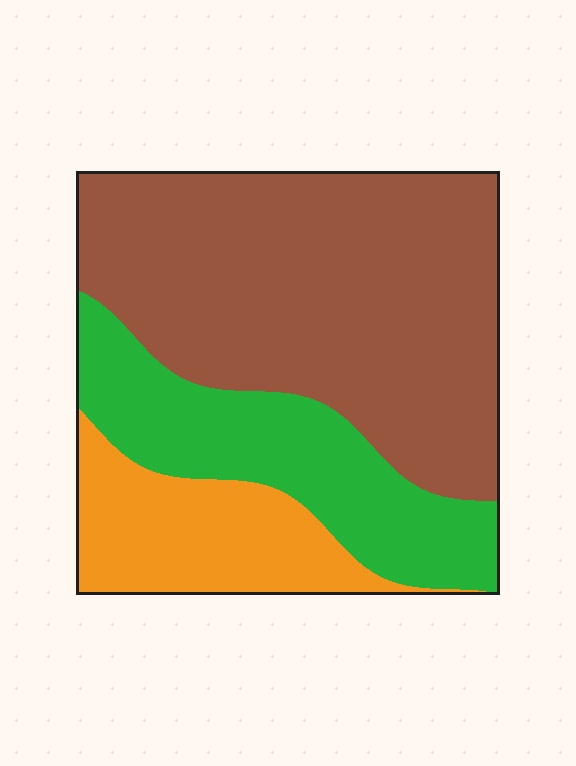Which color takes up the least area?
Orange, at roughly 20%.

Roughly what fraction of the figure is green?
Green takes up between a quarter and a half of the figure.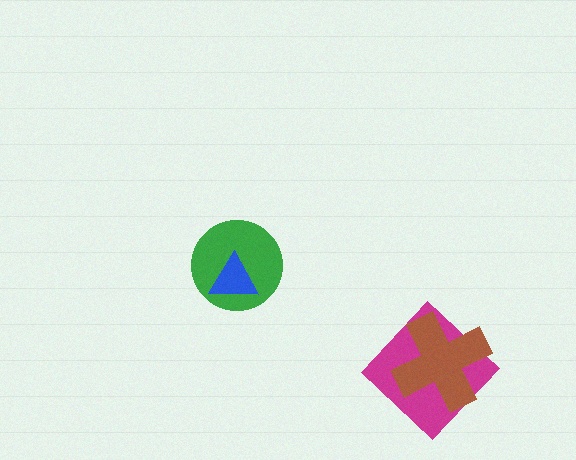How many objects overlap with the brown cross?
1 object overlaps with the brown cross.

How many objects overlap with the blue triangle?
1 object overlaps with the blue triangle.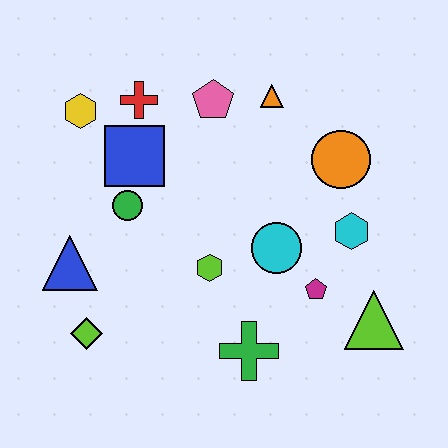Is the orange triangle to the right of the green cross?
Yes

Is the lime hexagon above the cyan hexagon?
No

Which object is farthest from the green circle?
The lime triangle is farthest from the green circle.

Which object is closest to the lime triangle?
The magenta pentagon is closest to the lime triangle.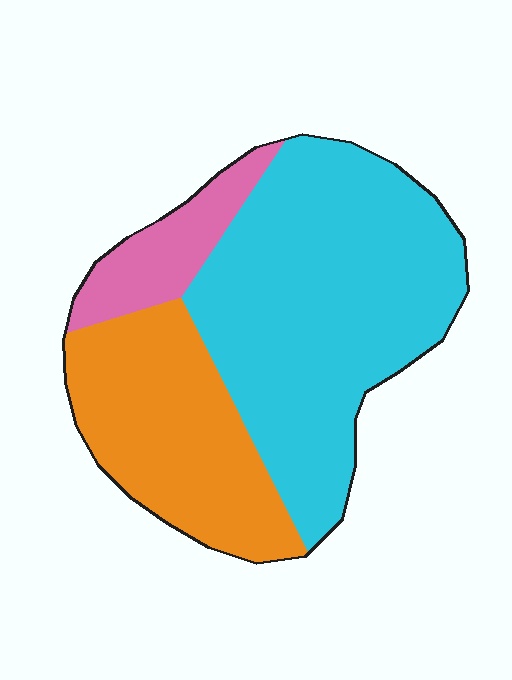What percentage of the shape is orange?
Orange takes up about one third (1/3) of the shape.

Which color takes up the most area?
Cyan, at roughly 55%.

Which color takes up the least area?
Pink, at roughly 10%.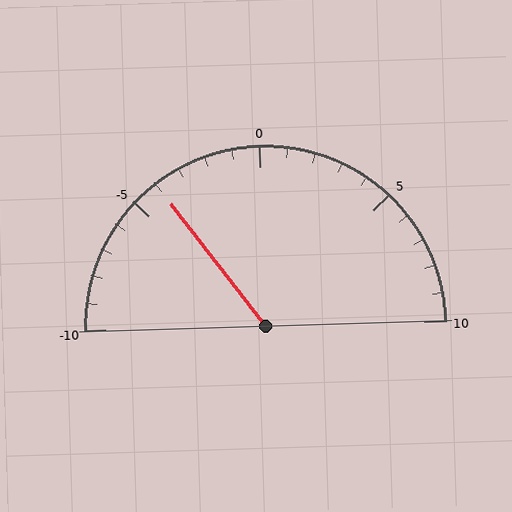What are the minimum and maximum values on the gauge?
The gauge ranges from -10 to 10.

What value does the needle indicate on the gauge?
The needle indicates approximately -4.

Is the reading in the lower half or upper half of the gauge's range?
The reading is in the lower half of the range (-10 to 10).